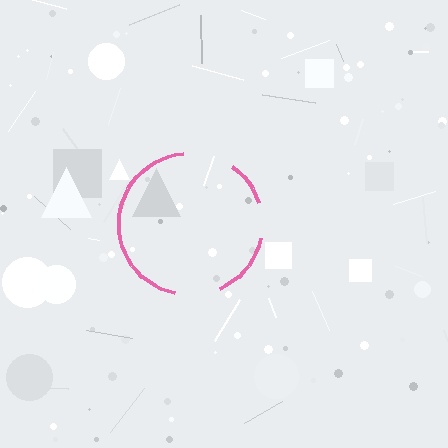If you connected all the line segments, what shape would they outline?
They would outline a circle.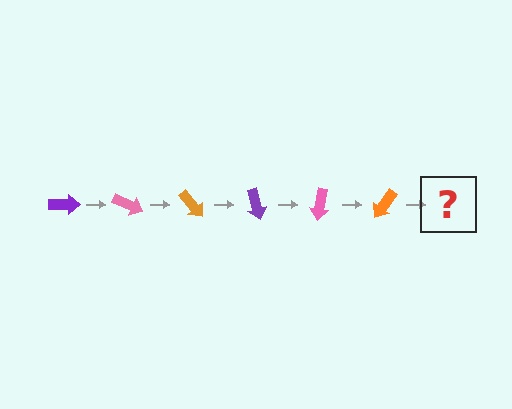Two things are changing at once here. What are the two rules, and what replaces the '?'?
The two rules are that it rotates 25 degrees each step and the color cycles through purple, pink, and orange. The '?' should be a purple arrow, rotated 150 degrees from the start.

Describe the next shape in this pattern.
It should be a purple arrow, rotated 150 degrees from the start.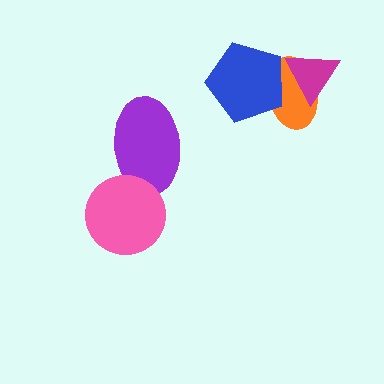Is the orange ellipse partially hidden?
Yes, it is partially covered by another shape.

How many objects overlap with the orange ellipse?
2 objects overlap with the orange ellipse.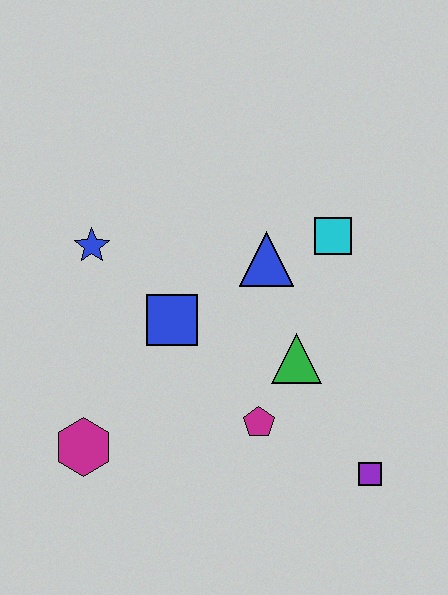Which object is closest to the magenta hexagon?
The blue square is closest to the magenta hexagon.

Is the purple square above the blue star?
No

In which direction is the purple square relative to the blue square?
The purple square is to the right of the blue square.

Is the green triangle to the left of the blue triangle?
No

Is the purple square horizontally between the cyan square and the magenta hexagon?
No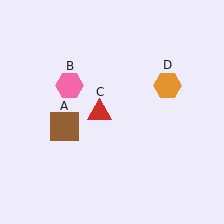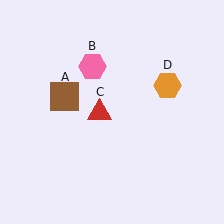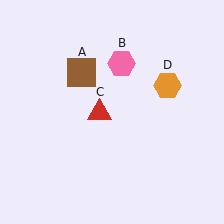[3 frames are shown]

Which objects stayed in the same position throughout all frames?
Red triangle (object C) and orange hexagon (object D) remained stationary.